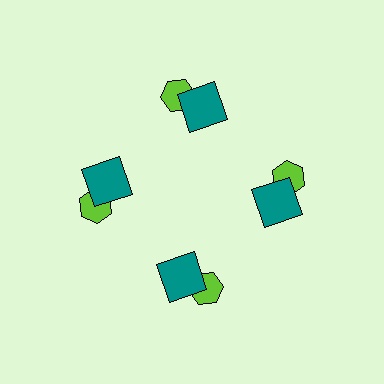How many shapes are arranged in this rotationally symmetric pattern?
There are 8 shapes, arranged in 4 groups of 2.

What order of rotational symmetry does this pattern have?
This pattern has 4-fold rotational symmetry.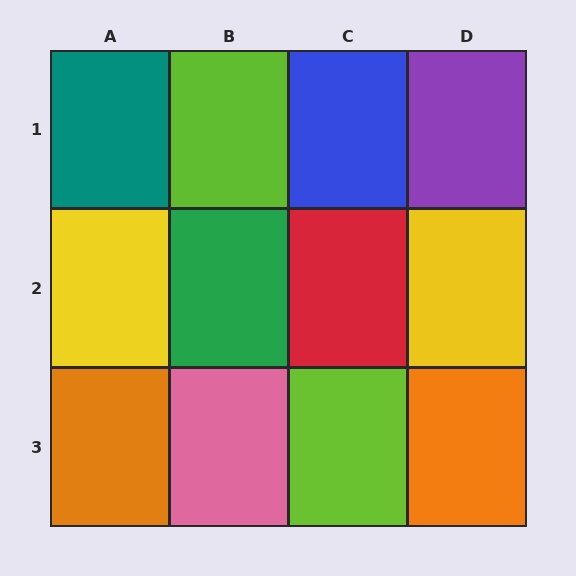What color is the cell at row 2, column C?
Red.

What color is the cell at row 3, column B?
Pink.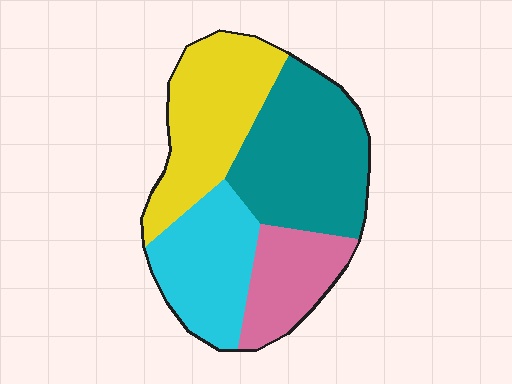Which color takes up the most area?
Teal, at roughly 35%.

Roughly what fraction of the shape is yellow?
Yellow takes up between a sixth and a third of the shape.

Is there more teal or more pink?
Teal.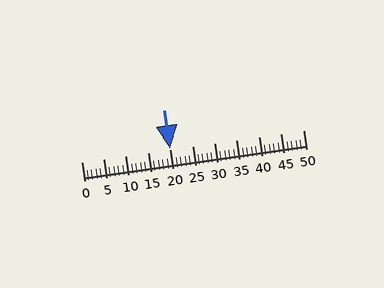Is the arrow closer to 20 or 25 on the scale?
The arrow is closer to 20.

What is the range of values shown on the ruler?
The ruler shows values from 0 to 50.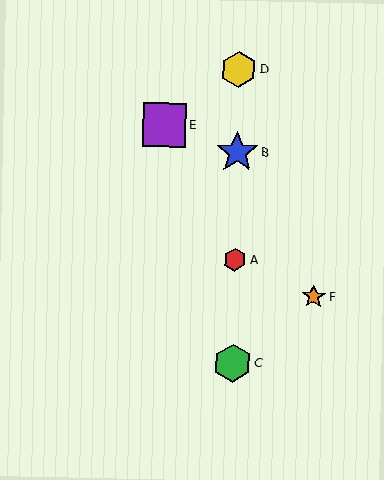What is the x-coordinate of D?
Object D is at x≈239.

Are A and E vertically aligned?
No, A is at x≈235 and E is at x≈164.